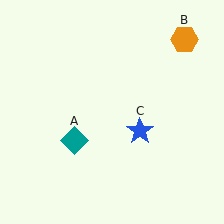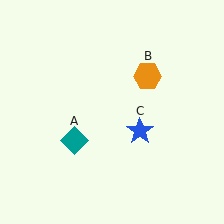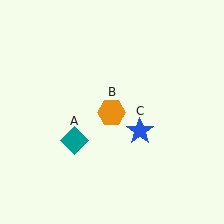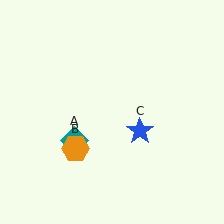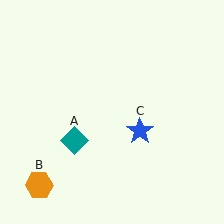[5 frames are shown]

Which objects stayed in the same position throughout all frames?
Teal diamond (object A) and blue star (object C) remained stationary.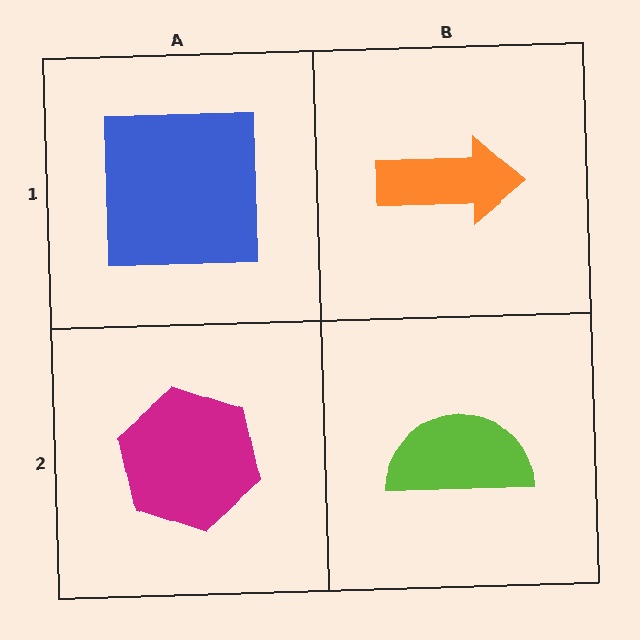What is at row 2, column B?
A lime semicircle.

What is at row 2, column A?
A magenta hexagon.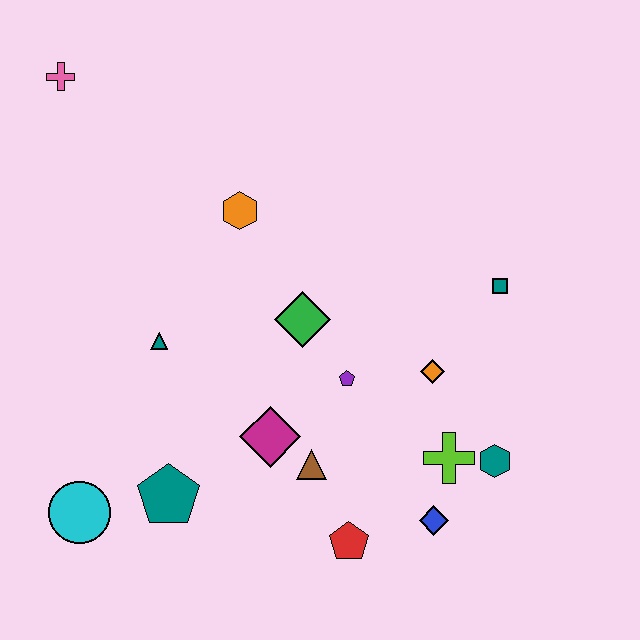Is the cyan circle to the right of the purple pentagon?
No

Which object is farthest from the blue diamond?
The pink cross is farthest from the blue diamond.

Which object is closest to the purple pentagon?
The green diamond is closest to the purple pentagon.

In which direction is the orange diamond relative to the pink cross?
The orange diamond is to the right of the pink cross.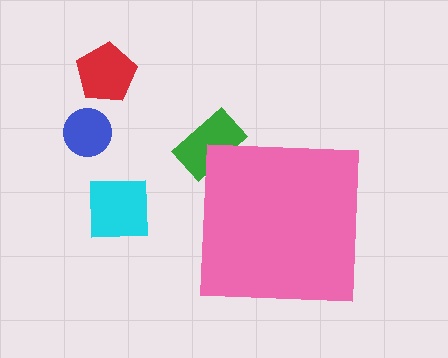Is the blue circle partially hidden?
No, the blue circle is fully visible.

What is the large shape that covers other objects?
A pink square.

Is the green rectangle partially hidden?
Yes, the green rectangle is partially hidden behind the pink square.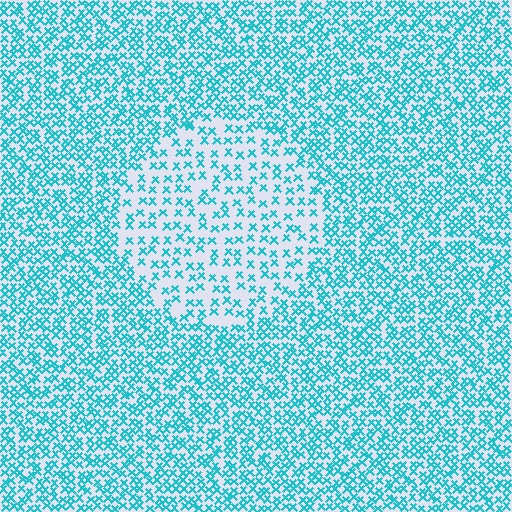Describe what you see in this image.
The image contains small cyan elements arranged at two different densities. A circle-shaped region is visible where the elements are less densely packed than the surrounding area.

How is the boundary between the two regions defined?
The boundary is defined by a change in element density (approximately 2.1x ratio). All elements are the same color, size, and shape.